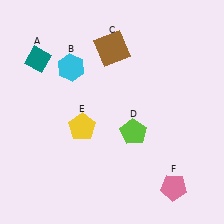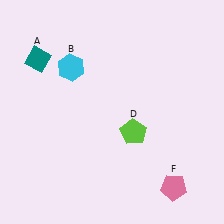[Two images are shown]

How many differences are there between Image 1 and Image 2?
There are 2 differences between the two images.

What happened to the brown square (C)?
The brown square (C) was removed in Image 2. It was in the top-left area of Image 1.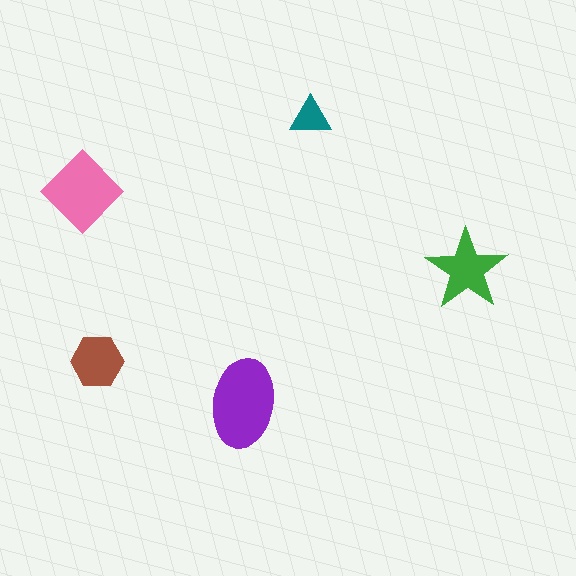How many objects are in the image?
There are 5 objects in the image.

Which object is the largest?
The purple ellipse.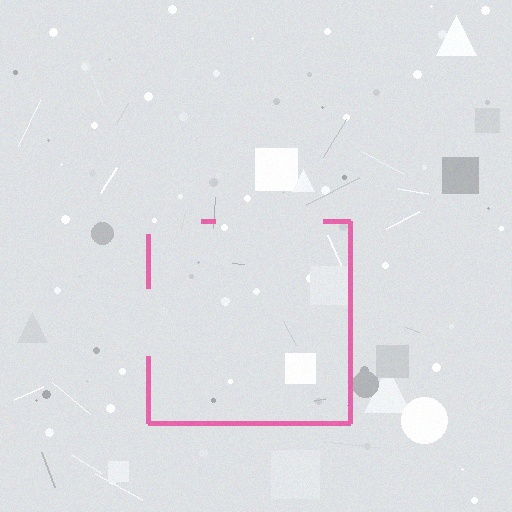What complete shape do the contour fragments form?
The contour fragments form a square.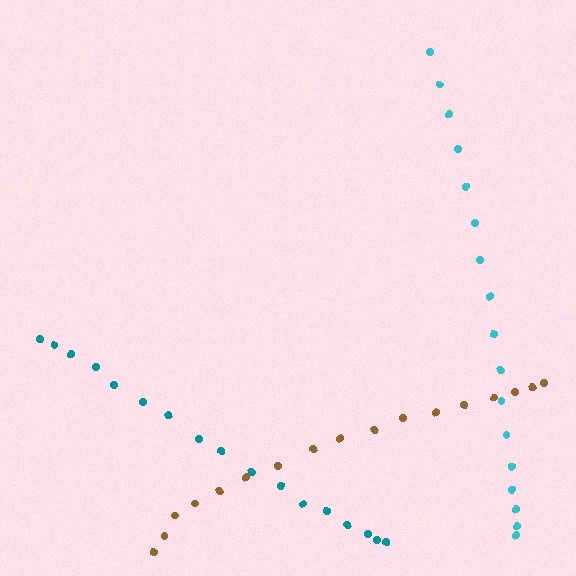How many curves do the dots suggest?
There are 3 distinct paths.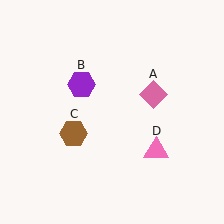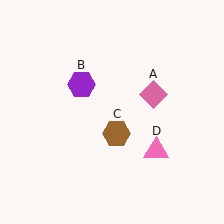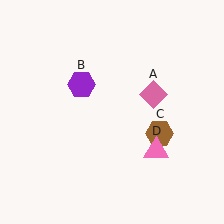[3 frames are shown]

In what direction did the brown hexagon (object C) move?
The brown hexagon (object C) moved right.